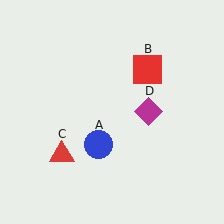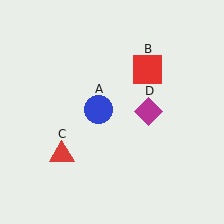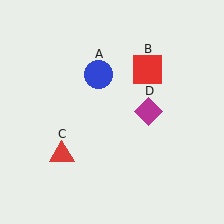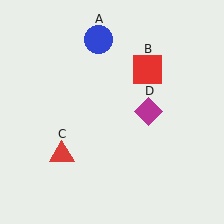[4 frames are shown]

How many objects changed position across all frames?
1 object changed position: blue circle (object A).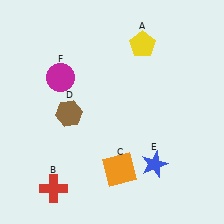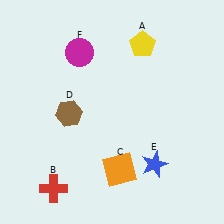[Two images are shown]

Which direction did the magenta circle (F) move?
The magenta circle (F) moved up.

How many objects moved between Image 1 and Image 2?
1 object moved between the two images.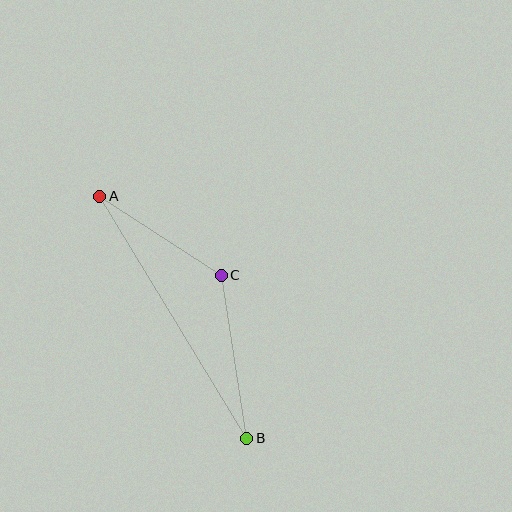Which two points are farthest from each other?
Points A and B are farthest from each other.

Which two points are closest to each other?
Points A and C are closest to each other.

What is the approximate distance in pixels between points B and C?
The distance between B and C is approximately 165 pixels.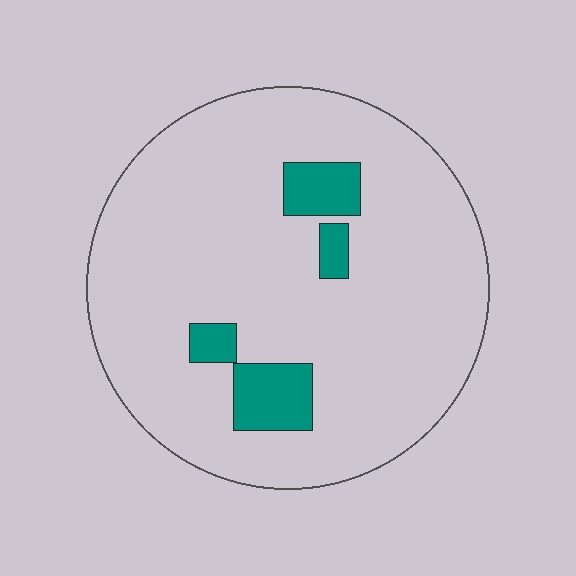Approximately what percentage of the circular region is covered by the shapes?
Approximately 10%.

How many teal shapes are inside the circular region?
4.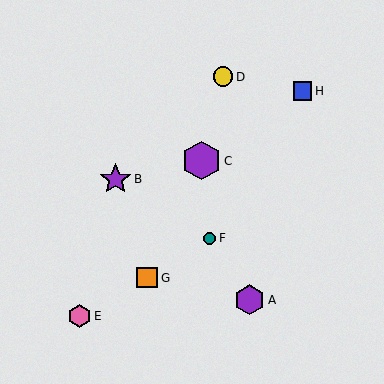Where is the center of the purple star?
The center of the purple star is at (115, 179).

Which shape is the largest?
The purple hexagon (labeled C) is the largest.